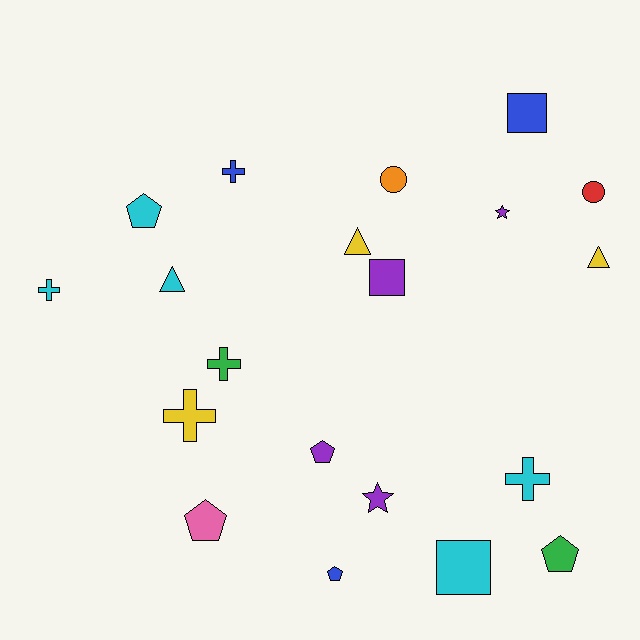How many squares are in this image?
There are 3 squares.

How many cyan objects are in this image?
There are 5 cyan objects.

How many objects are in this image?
There are 20 objects.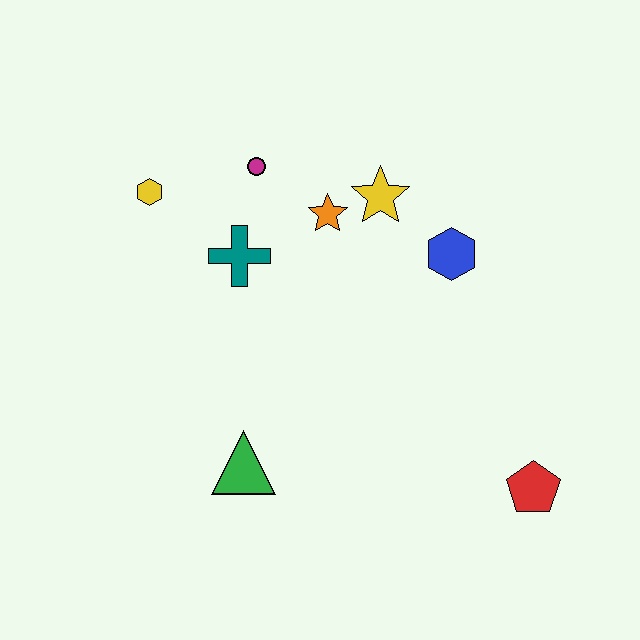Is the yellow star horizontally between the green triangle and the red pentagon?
Yes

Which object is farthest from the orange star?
The red pentagon is farthest from the orange star.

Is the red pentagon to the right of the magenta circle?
Yes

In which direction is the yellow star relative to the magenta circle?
The yellow star is to the right of the magenta circle.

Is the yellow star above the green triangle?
Yes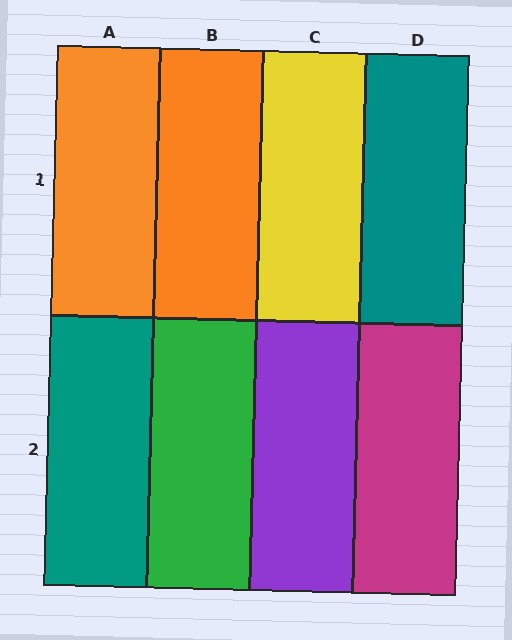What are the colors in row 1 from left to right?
Orange, orange, yellow, teal.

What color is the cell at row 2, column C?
Purple.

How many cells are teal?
2 cells are teal.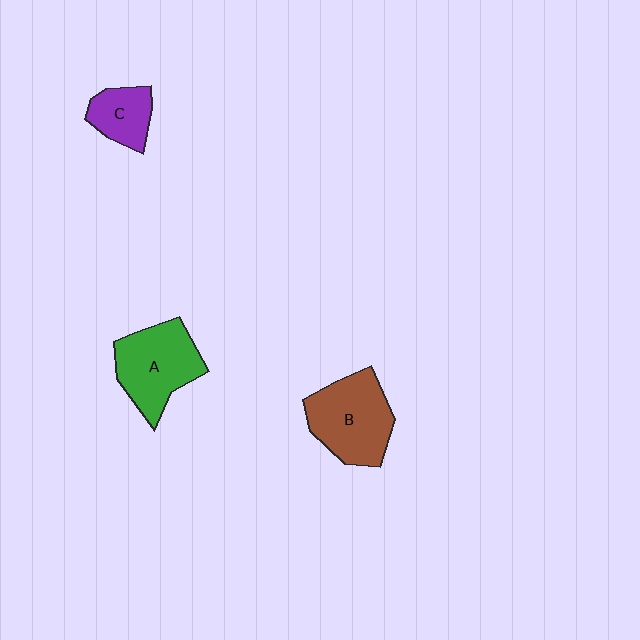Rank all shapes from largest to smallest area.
From largest to smallest: B (brown), A (green), C (purple).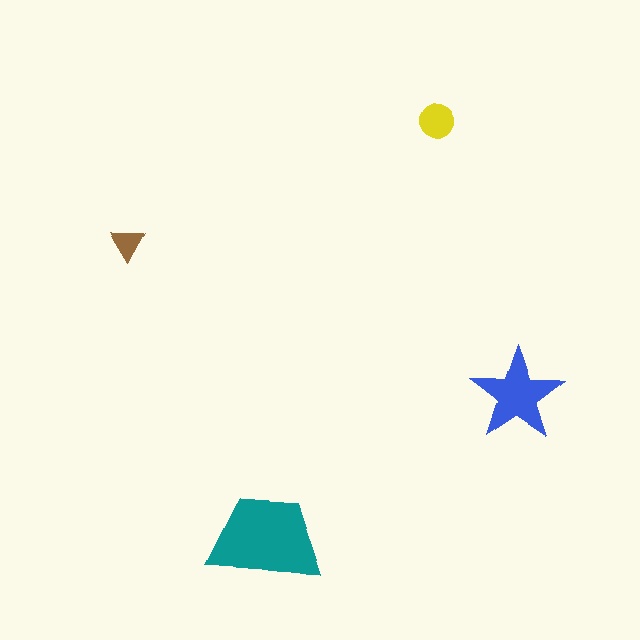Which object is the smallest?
The brown triangle.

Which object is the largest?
The teal trapezoid.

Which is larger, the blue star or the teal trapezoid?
The teal trapezoid.